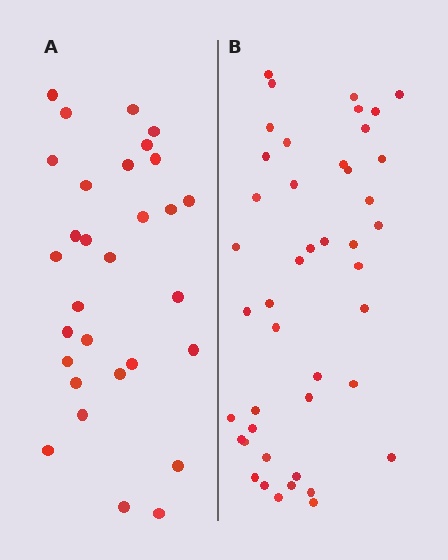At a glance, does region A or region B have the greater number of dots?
Region B (the right region) has more dots.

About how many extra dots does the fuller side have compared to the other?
Region B has approximately 15 more dots than region A.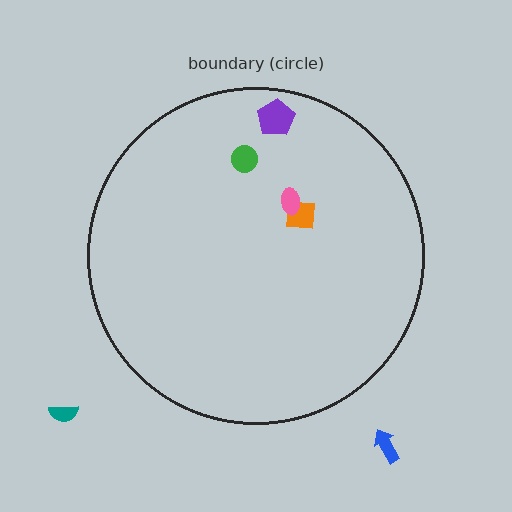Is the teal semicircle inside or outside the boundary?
Outside.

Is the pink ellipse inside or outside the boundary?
Inside.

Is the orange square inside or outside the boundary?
Inside.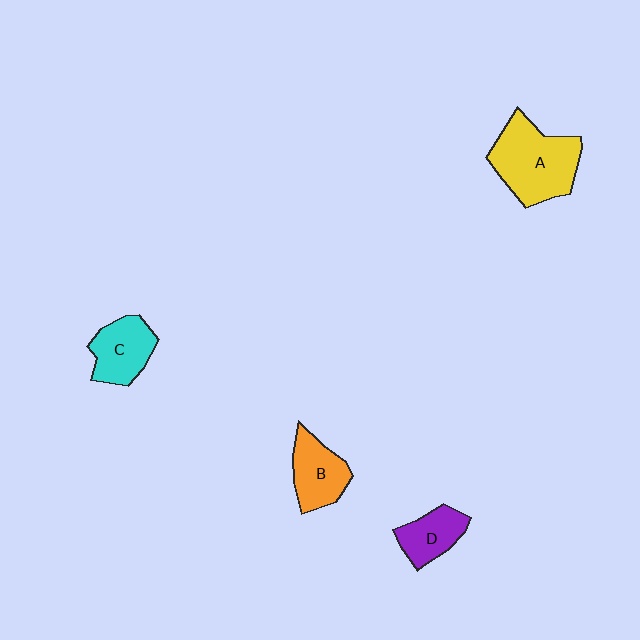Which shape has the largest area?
Shape A (yellow).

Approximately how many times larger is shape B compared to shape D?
Approximately 1.2 times.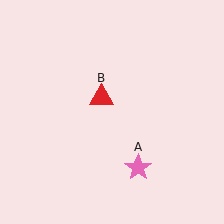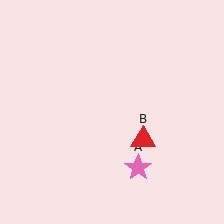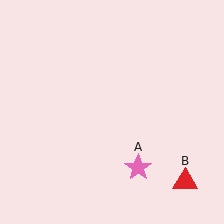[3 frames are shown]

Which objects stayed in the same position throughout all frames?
Pink star (object A) remained stationary.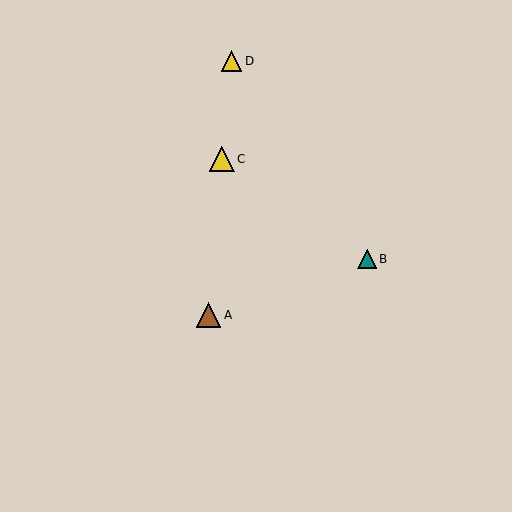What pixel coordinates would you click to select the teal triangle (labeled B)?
Click at (367, 259) to select the teal triangle B.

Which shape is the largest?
The brown triangle (labeled A) is the largest.